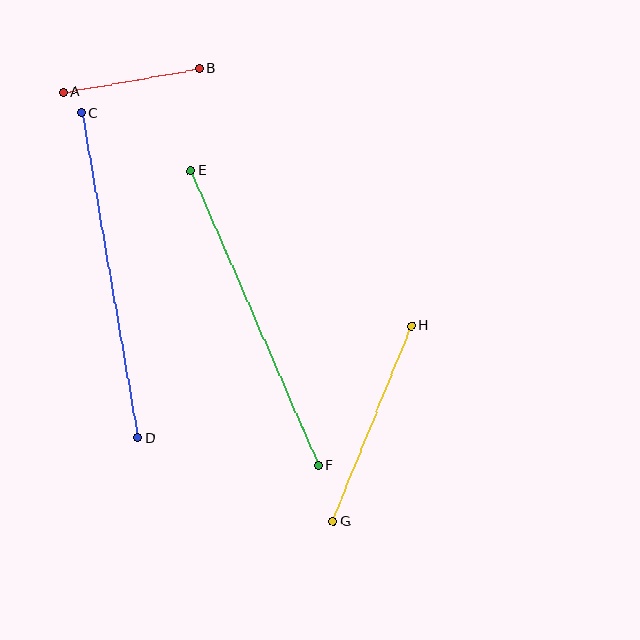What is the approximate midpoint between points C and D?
The midpoint is at approximately (110, 275) pixels.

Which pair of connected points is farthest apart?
Points C and D are farthest apart.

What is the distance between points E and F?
The distance is approximately 321 pixels.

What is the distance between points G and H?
The distance is approximately 211 pixels.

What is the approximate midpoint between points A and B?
The midpoint is at approximately (131, 80) pixels.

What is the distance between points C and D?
The distance is approximately 329 pixels.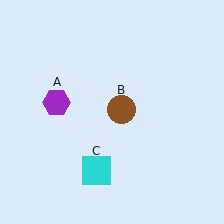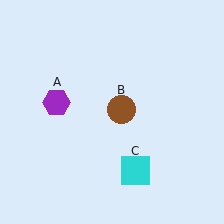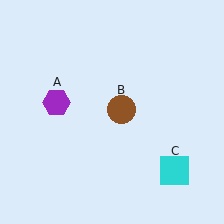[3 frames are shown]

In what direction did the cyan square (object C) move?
The cyan square (object C) moved right.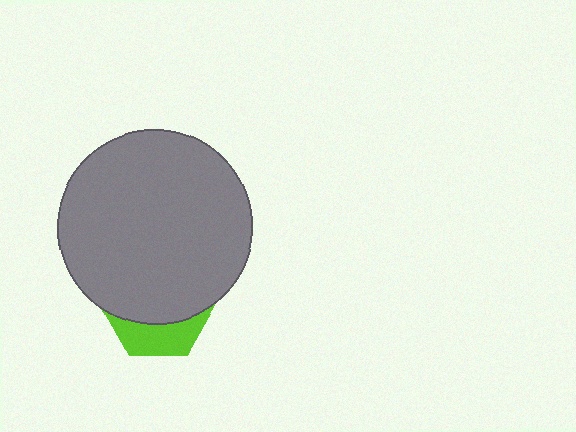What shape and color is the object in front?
The object in front is a gray circle.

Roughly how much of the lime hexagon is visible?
A small part of it is visible (roughly 31%).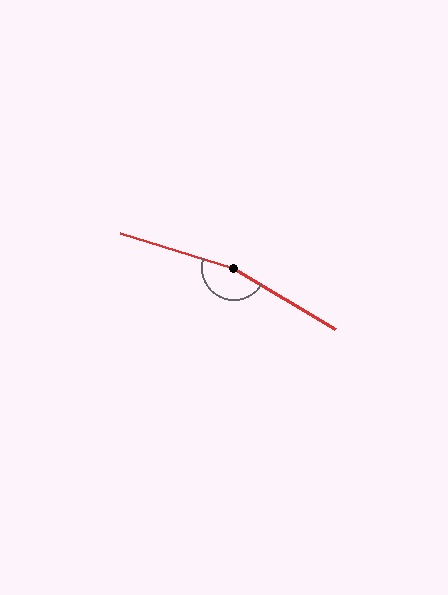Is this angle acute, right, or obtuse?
It is obtuse.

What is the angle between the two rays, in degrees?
Approximately 167 degrees.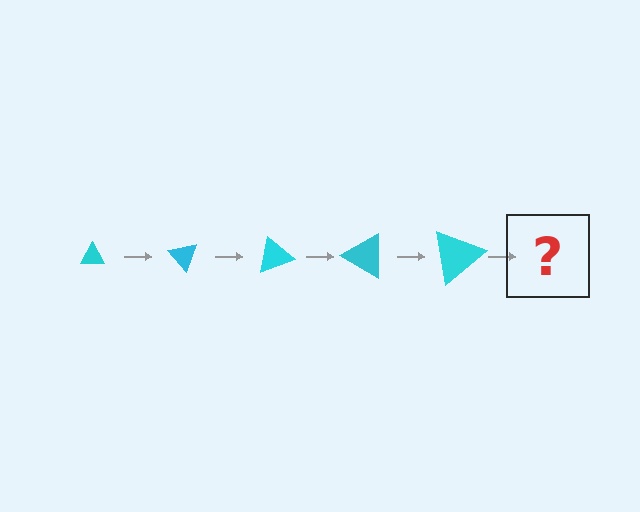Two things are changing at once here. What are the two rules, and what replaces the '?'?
The two rules are that the triangle grows larger each step and it rotates 50 degrees each step. The '?' should be a triangle, larger than the previous one and rotated 250 degrees from the start.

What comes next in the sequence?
The next element should be a triangle, larger than the previous one and rotated 250 degrees from the start.